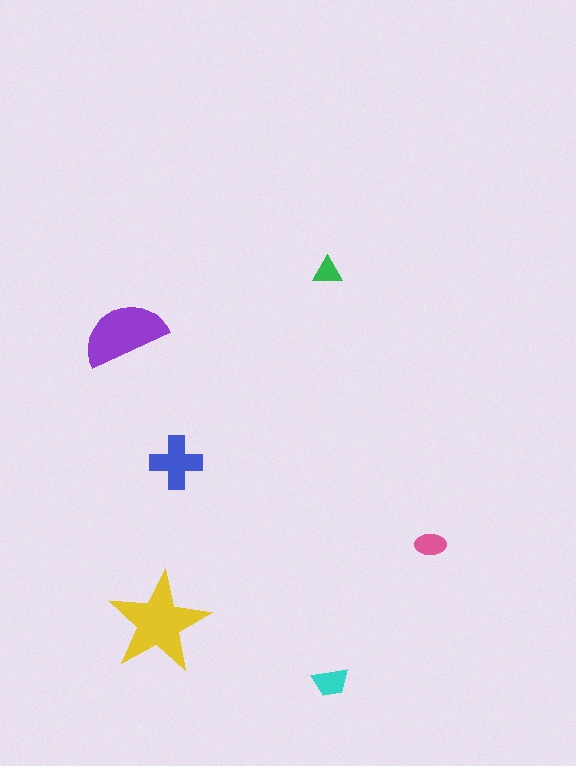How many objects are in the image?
There are 6 objects in the image.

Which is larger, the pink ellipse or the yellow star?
The yellow star.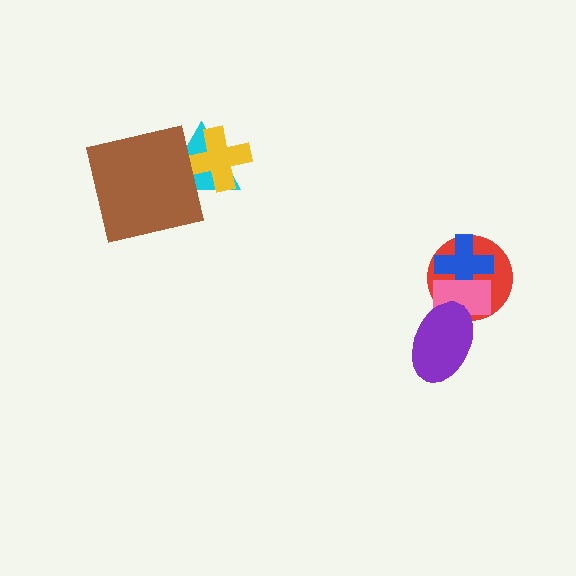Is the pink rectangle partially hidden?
Yes, it is partially covered by another shape.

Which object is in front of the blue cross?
The pink rectangle is in front of the blue cross.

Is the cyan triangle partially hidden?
Yes, it is partially covered by another shape.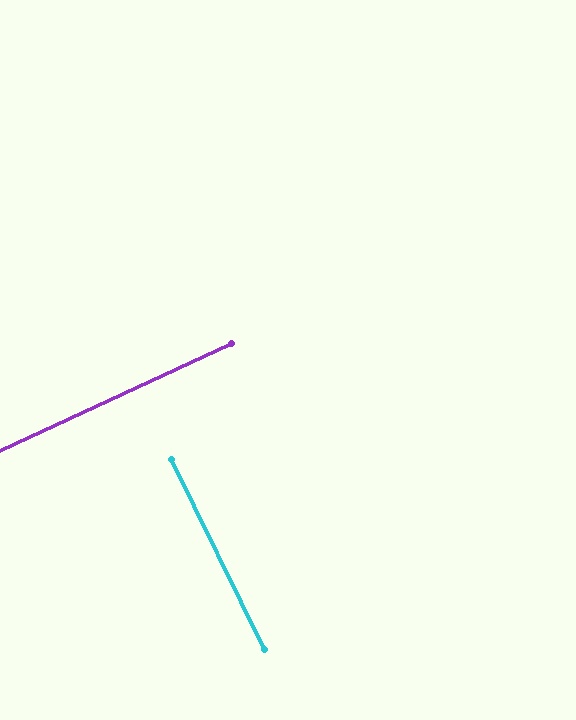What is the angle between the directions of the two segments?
Approximately 89 degrees.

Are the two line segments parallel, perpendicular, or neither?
Perpendicular — they meet at approximately 89°.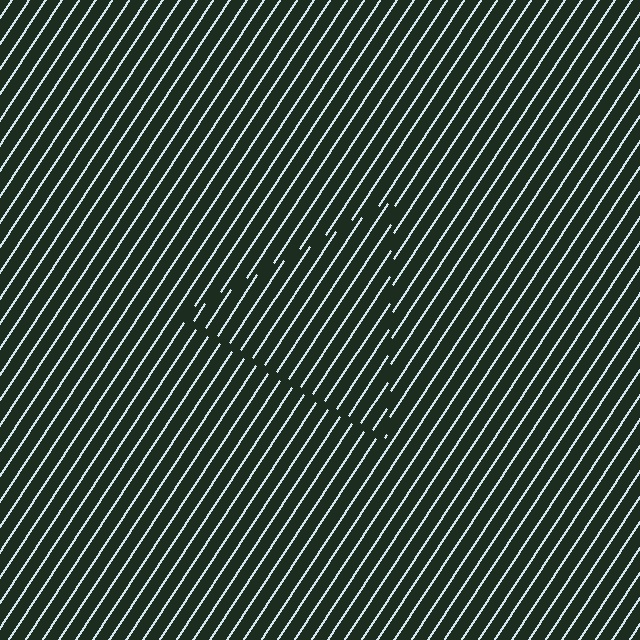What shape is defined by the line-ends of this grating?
An illusory triangle. The interior of the shape contains the same grating, shifted by half a period — the contour is defined by the phase discontinuity where line-ends from the inner and outer gratings abut.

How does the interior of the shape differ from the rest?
The interior of the shape contains the same grating, shifted by half a period — the contour is defined by the phase discontinuity where line-ends from the inner and outer gratings abut.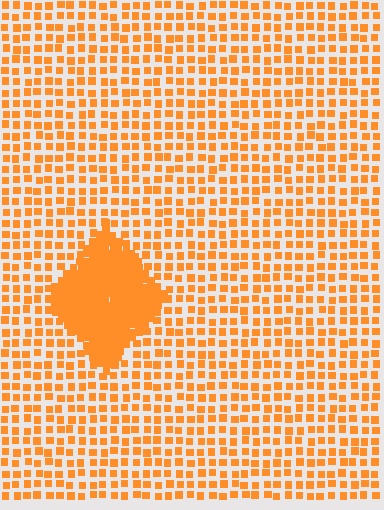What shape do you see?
I see a diamond.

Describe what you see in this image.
The image contains small orange elements arranged at two different densities. A diamond-shaped region is visible where the elements are more densely packed than the surrounding area.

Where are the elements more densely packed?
The elements are more densely packed inside the diamond boundary.